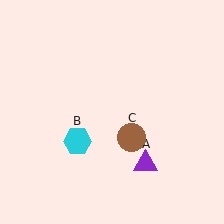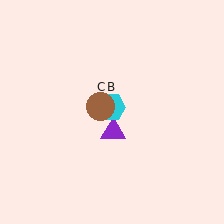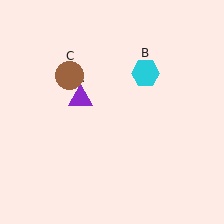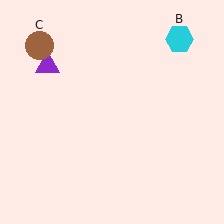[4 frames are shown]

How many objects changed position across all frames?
3 objects changed position: purple triangle (object A), cyan hexagon (object B), brown circle (object C).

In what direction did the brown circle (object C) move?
The brown circle (object C) moved up and to the left.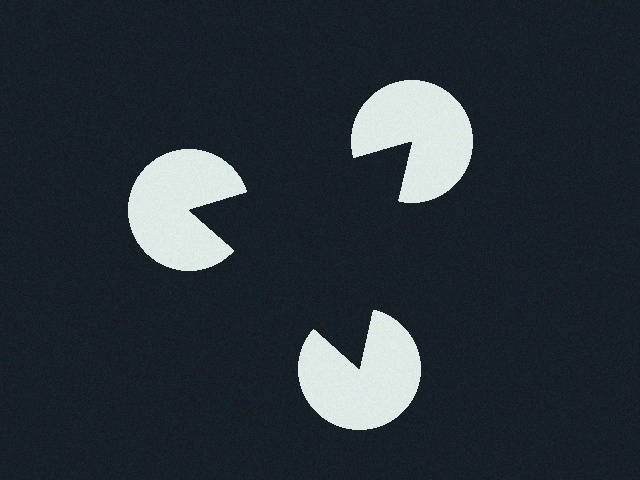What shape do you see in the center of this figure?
An illusory triangle — its edges are inferred from the aligned wedge cuts in the pac-man discs, not physically drawn.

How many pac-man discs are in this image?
There are 3 — one at each vertex of the illusory triangle.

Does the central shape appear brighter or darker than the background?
It typically appears slightly darker than the background, even though no actual brightness change is drawn.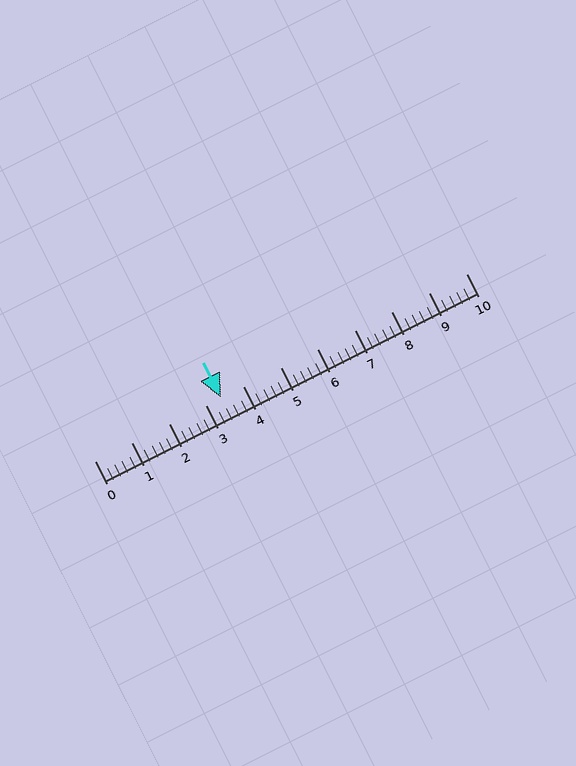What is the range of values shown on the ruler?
The ruler shows values from 0 to 10.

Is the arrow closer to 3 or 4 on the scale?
The arrow is closer to 3.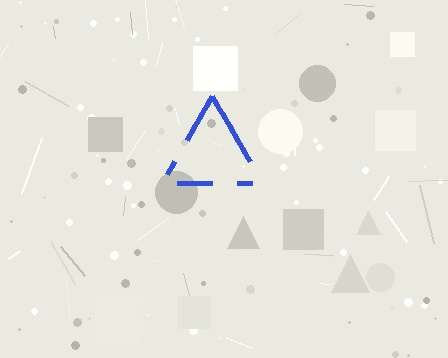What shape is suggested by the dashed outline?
The dashed outline suggests a triangle.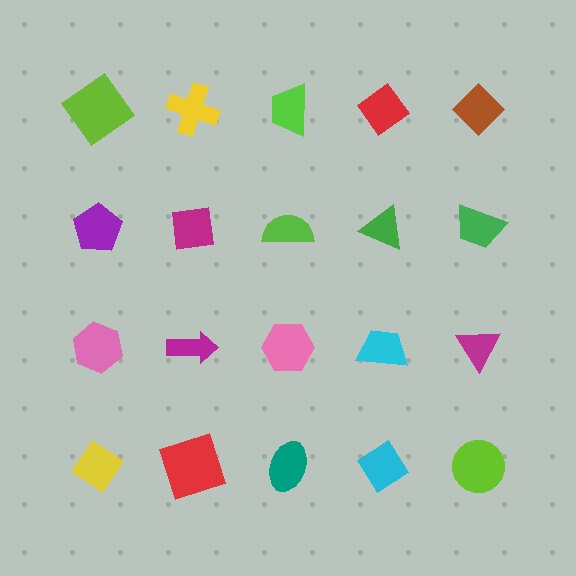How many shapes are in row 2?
5 shapes.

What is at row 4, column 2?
A red square.